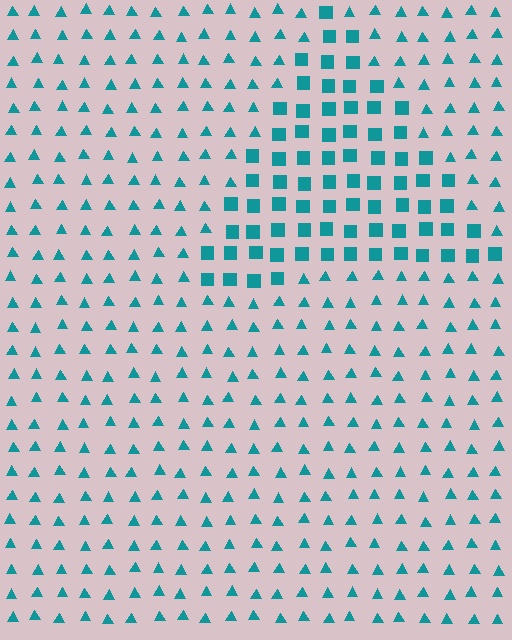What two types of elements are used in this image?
The image uses squares inside the triangle region and triangles outside it.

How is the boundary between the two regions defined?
The boundary is defined by a change in element shape: squares inside vs. triangles outside. All elements share the same color and spacing.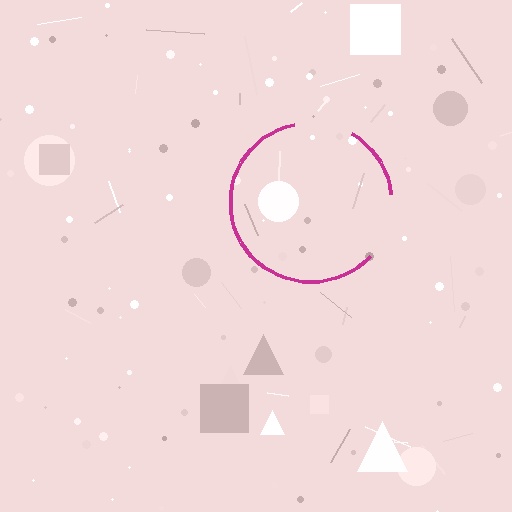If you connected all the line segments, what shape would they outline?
They would outline a circle.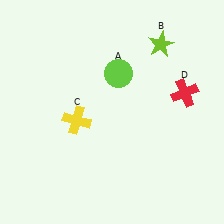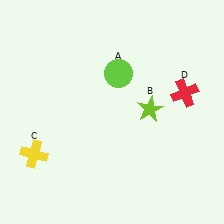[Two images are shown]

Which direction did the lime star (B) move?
The lime star (B) moved down.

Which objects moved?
The objects that moved are: the lime star (B), the yellow cross (C).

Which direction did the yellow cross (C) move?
The yellow cross (C) moved left.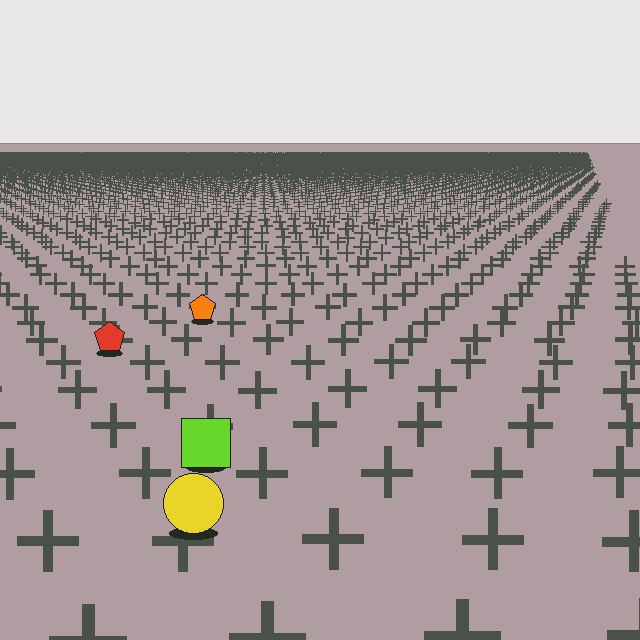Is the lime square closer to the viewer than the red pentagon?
Yes. The lime square is closer — you can tell from the texture gradient: the ground texture is coarser near it.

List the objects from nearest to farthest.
From nearest to farthest: the yellow circle, the lime square, the red pentagon, the orange pentagon.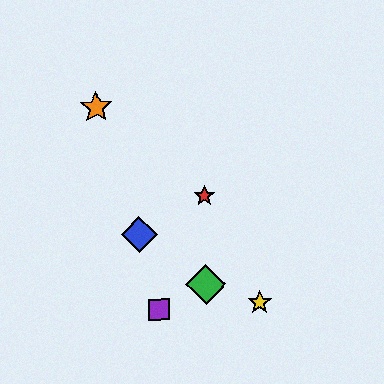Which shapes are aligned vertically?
The red star, the green diamond are aligned vertically.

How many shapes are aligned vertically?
2 shapes (the red star, the green diamond) are aligned vertically.